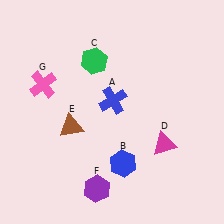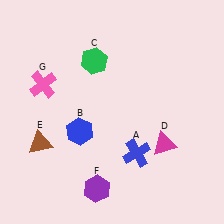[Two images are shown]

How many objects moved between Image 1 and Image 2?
3 objects moved between the two images.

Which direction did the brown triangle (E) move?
The brown triangle (E) moved left.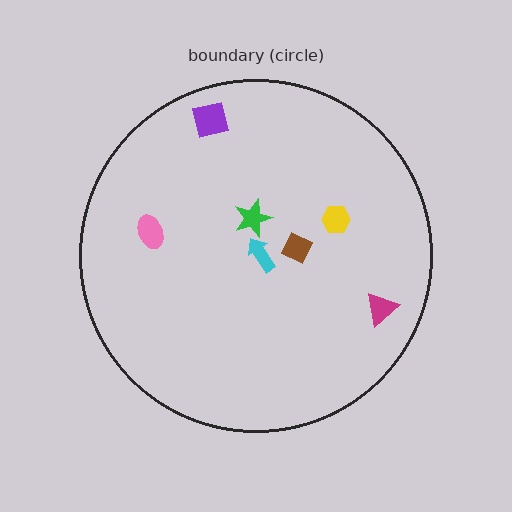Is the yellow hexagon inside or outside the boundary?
Inside.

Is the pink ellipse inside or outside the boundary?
Inside.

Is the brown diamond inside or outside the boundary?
Inside.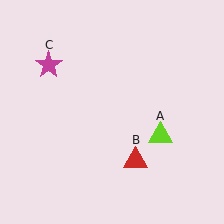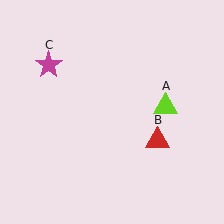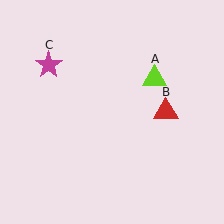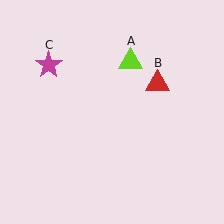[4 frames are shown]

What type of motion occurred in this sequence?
The lime triangle (object A), red triangle (object B) rotated counterclockwise around the center of the scene.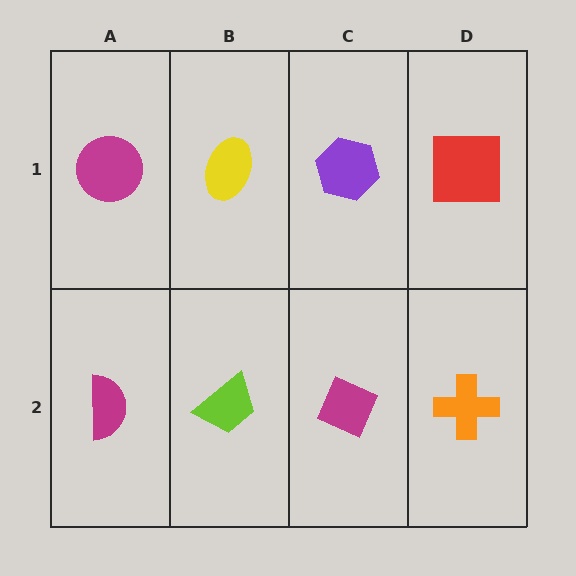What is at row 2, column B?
A lime trapezoid.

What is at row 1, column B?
A yellow ellipse.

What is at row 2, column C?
A magenta diamond.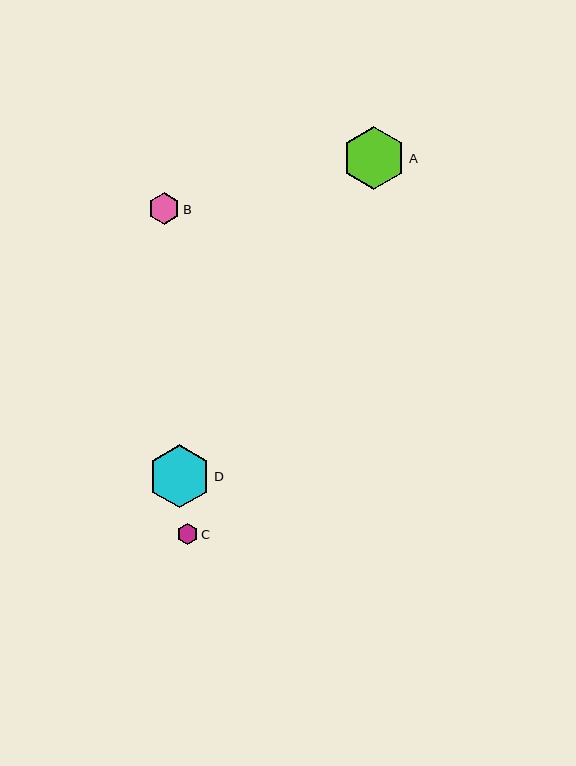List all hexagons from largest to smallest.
From largest to smallest: A, D, B, C.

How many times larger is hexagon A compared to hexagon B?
Hexagon A is approximately 2.0 times the size of hexagon B.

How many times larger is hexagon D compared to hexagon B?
Hexagon D is approximately 2.0 times the size of hexagon B.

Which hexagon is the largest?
Hexagon A is the largest with a size of approximately 63 pixels.